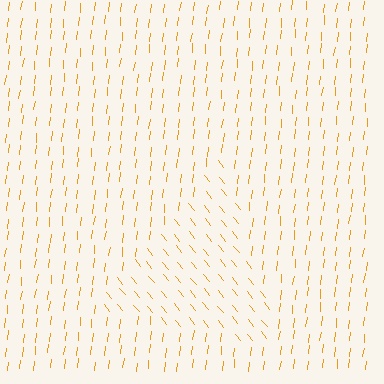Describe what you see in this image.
The image is filled with small orange line segments. A triangle region in the image has lines oriented differently from the surrounding lines, creating a visible texture boundary.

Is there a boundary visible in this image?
Yes, there is a texture boundary formed by a change in line orientation.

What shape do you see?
I see a triangle.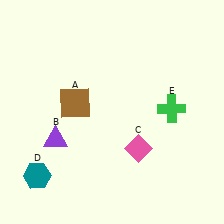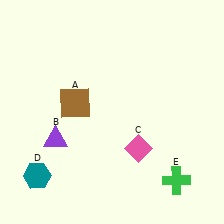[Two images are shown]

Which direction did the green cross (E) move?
The green cross (E) moved down.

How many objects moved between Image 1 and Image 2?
1 object moved between the two images.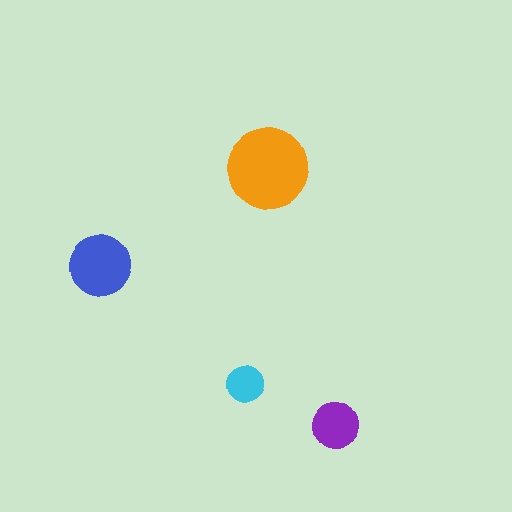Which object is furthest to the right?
The purple circle is rightmost.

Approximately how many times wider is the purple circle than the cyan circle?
About 1.5 times wider.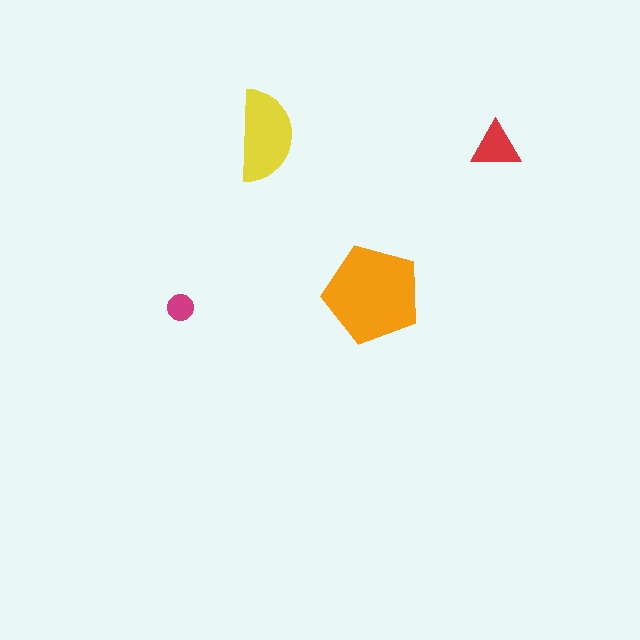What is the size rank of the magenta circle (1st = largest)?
4th.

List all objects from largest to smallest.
The orange pentagon, the yellow semicircle, the red triangle, the magenta circle.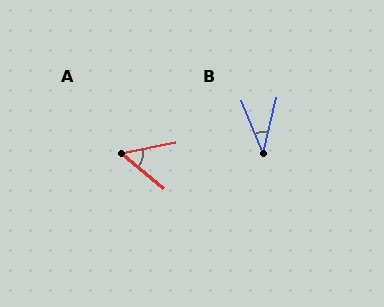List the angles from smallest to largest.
B (35°), A (50°).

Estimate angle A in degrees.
Approximately 50 degrees.